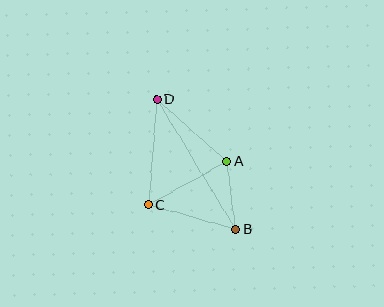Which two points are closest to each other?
Points A and B are closest to each other.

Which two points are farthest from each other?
Points B and D are farthest from each other.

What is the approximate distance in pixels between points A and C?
The distance between A and C is approximately 90 pixels.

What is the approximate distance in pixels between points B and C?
The distance between B and C is approximately 91 pixels.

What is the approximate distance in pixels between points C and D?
The distance between C and D is approximately 106 pixels.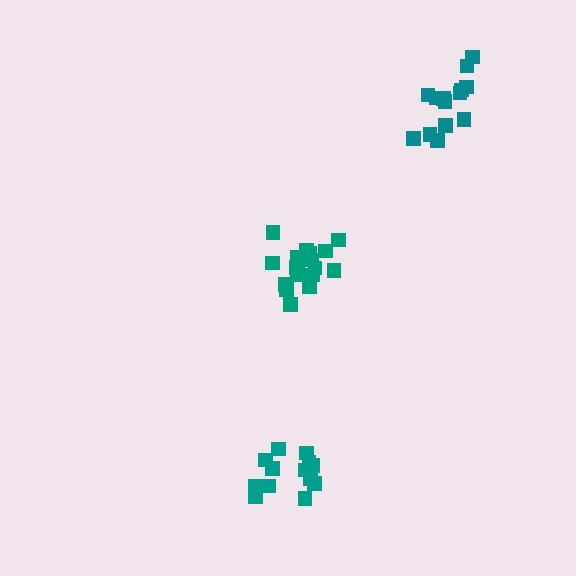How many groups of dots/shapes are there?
There are 3 groups.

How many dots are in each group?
Group 1: 17 dots, Group 2: 13 dots, Group 3: 14 dots (44 total).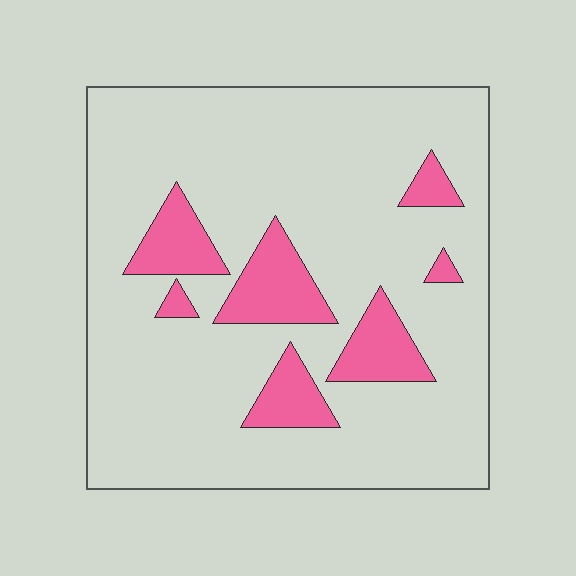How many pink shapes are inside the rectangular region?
7.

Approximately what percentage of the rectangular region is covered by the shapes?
Approximately 15%.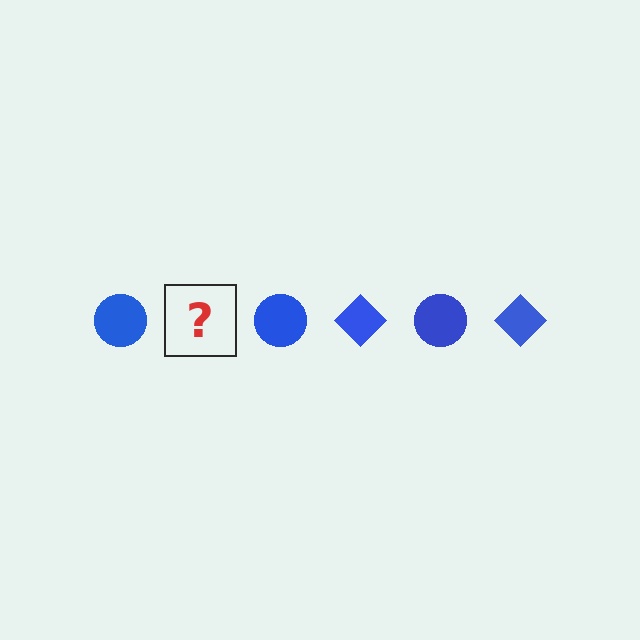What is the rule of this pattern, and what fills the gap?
The rule is that the pattern cycles through circle, diamond shapes in blue. The gap should be filled with a blue diamond.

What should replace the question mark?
The question mark should be replaced with a blue diamond.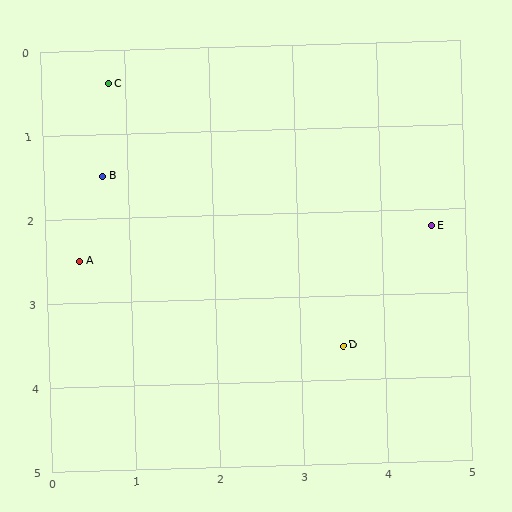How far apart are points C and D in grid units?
Points C and D are about 4.2 grid units apart.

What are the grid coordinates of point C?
Point C is at approximately (0.8, 0.4).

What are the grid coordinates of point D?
Point D is at approximately (3.5, 3.6).